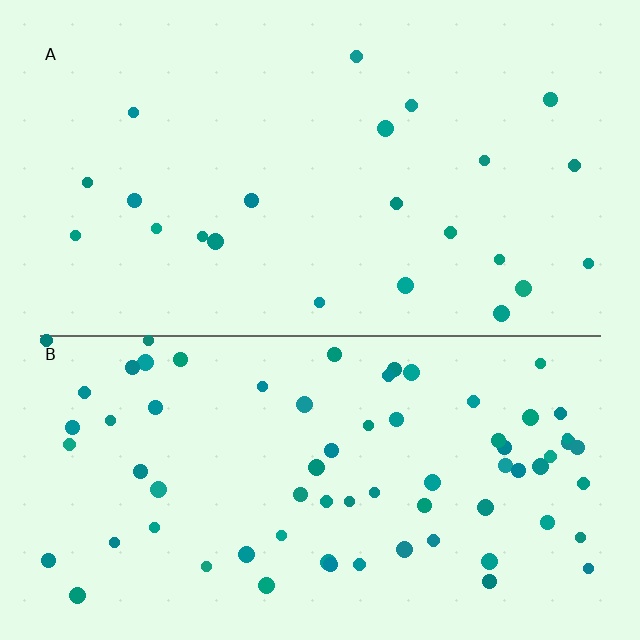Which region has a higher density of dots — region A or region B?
B (the bottom).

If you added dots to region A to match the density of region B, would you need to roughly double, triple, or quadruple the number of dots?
Approximately triple.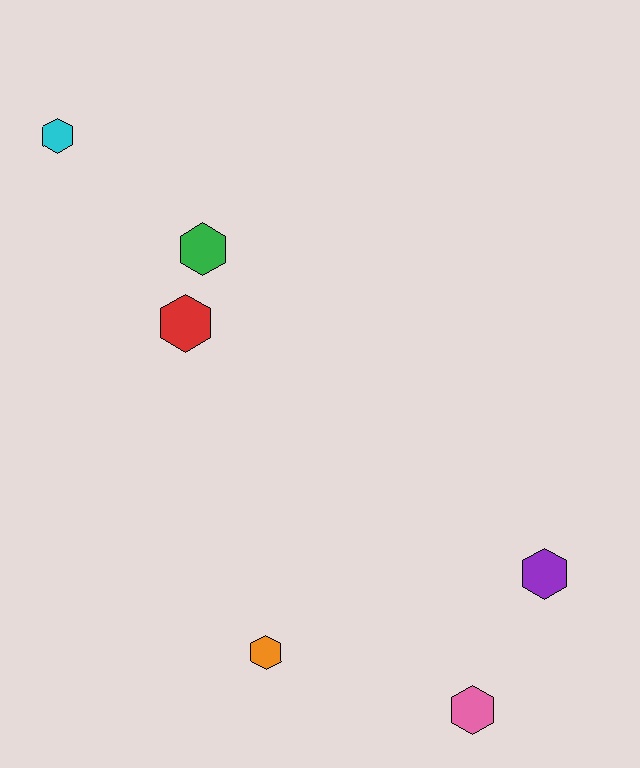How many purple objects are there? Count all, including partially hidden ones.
There is 1 purple object.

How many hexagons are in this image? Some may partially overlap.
There are 6 hexagons.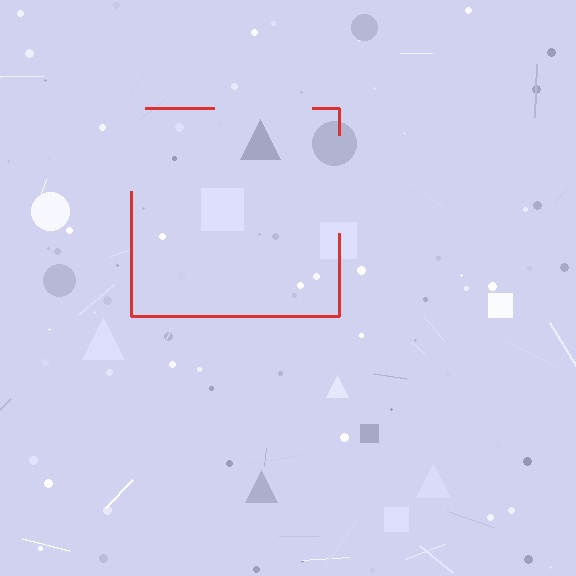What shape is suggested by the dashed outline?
The dashed outline suggests a square.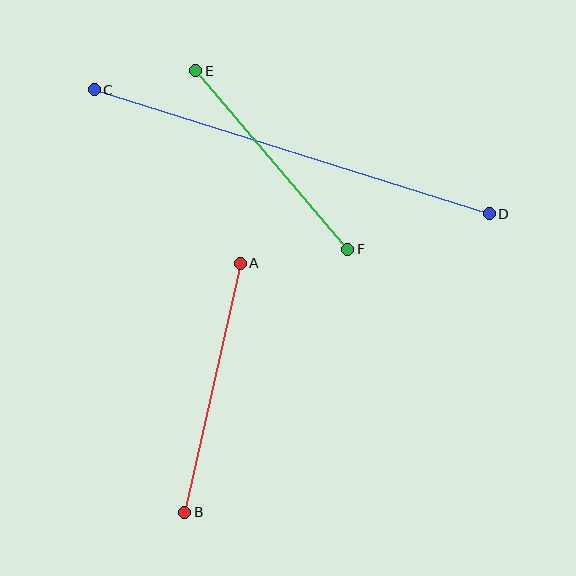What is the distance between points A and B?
The distance is approximately 255 pixels.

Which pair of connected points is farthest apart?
Points C and D are farthest apart.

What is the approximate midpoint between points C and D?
The midpoint is at approximately (292, 152) pixels.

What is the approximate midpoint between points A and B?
The midpoint is at approximately (212, 388) pixels.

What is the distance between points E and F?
The distance is approximately 234 pixels.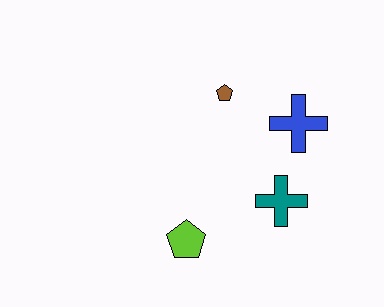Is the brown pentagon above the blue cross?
Yes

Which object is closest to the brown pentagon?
The blue cross is closest to the brown pentagon.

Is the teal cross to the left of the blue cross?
Yes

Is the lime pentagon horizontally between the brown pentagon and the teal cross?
No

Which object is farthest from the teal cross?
The brown pentagon is farthest from the teal cross.